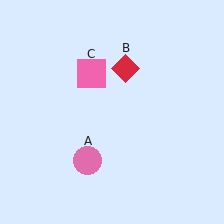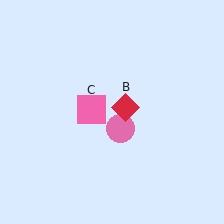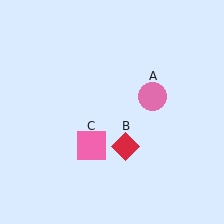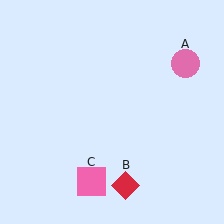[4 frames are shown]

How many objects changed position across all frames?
3 objects changed position: pink circle (object A), red diamond (object B), pink square (object C).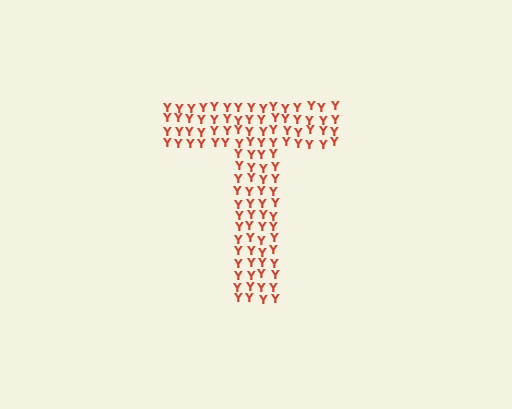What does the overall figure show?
The overall figure shows the letter T.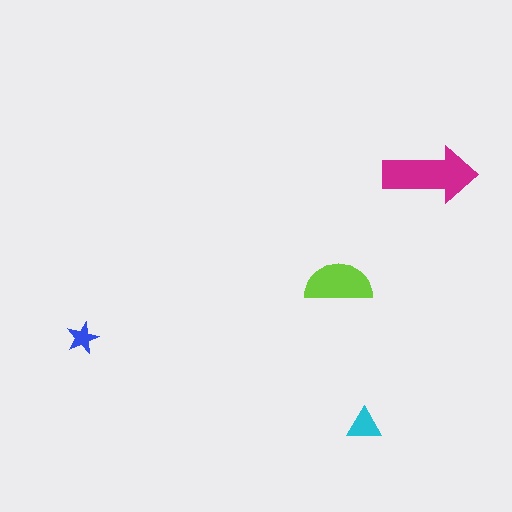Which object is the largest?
The magenta arrow.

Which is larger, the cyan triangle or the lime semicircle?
The lime semicircle.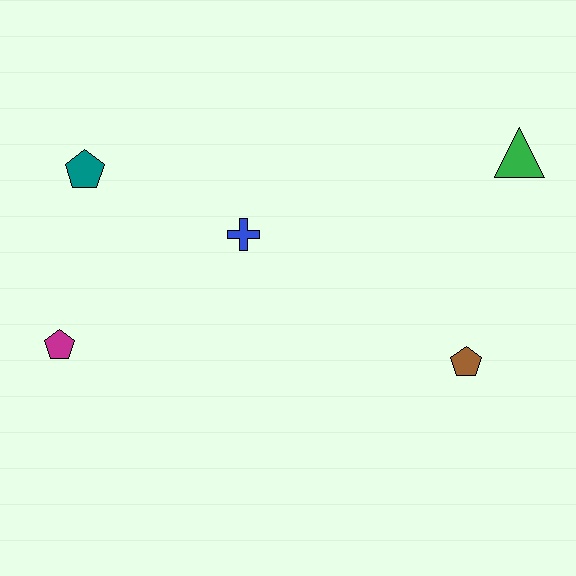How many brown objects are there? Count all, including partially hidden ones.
There is 1 brown object.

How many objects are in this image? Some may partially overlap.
There are 5 objects.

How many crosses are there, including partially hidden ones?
There is 1 cross.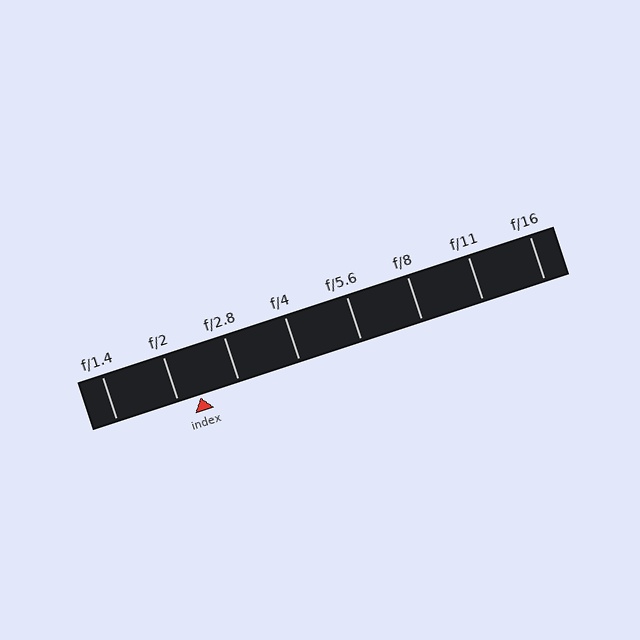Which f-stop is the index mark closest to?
The index mark is closest to f/2.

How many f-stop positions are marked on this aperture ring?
There are 8 f-stop positions marked.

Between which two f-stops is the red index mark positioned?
The index mark is between f/2 and f/2.8.